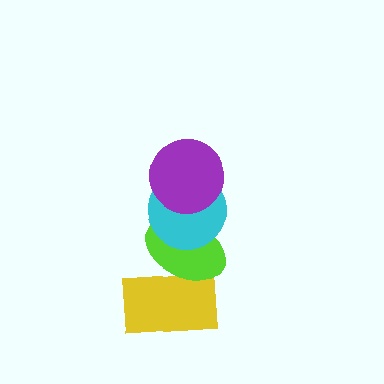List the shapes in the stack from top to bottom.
From top to bottom: the purple circle, the cyan circle, the lime ellipse, the yellow rectangle.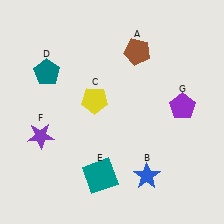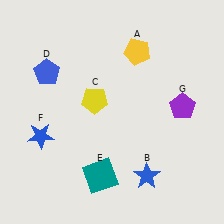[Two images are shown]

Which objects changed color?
A changed from brown to yellow. D changed from teal to blue. F changed from purple to blue.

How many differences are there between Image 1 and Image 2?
There are 3 differences between the two images.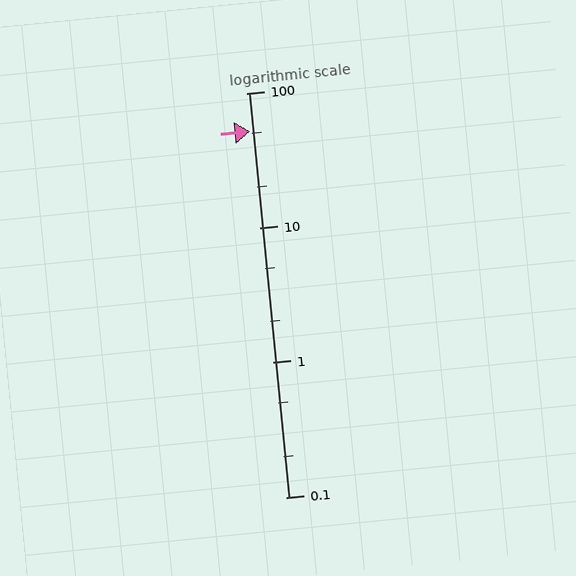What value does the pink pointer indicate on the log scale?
The pointer indicates approximately 52.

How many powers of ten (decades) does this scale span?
The scale spans 3 decades, from 0.1 to 100.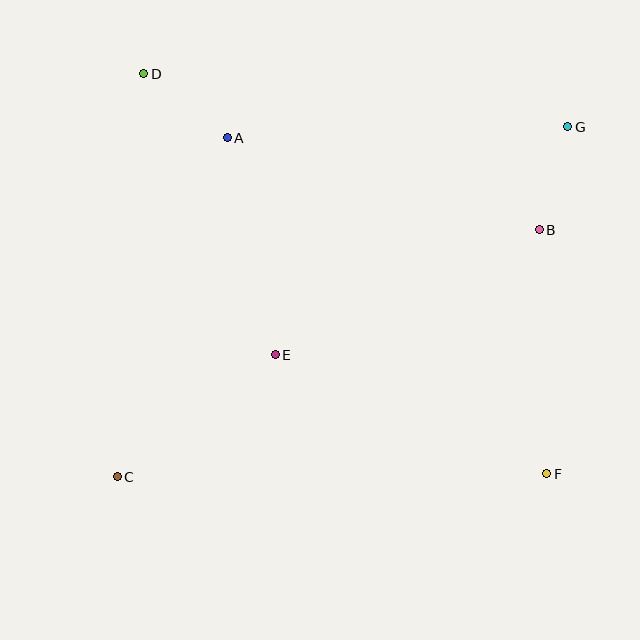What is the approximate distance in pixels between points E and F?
The distance between E and F is approximately 296 pixels.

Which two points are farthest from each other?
Points C and G are farthest from each other.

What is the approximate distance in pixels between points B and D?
The distance between B and D is approximately 425 pixels.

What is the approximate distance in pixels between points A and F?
The distance between A and F is approximately 464 pixels.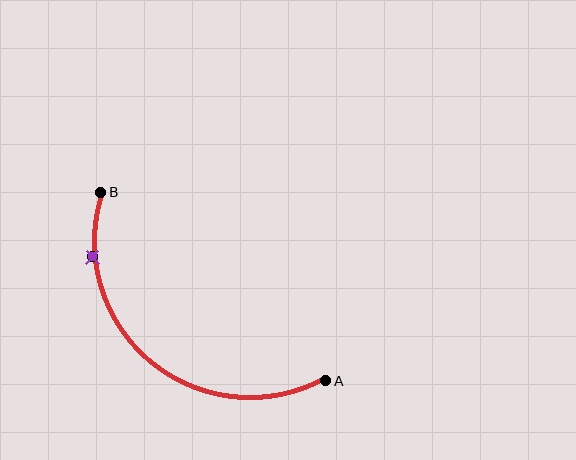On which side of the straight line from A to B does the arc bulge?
The arc bulges below and to the left of the straight line connecting A and B.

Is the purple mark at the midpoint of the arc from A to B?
No. The purple mark lies on the arc but is closer to endpoint B. The arc midpoint would be at the point on the curve equidistant along the arc from both A and B.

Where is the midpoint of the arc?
The arc midpoint is the point on the curve farthest from the straight line joining A and B. It sits below and to the left of that line.